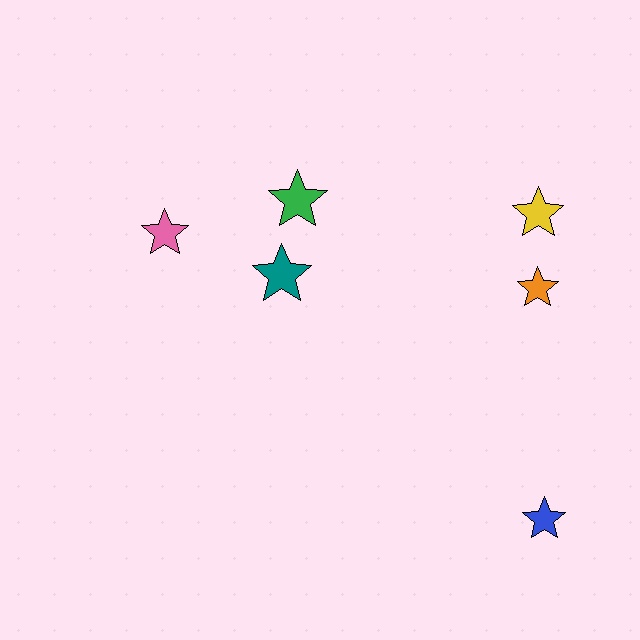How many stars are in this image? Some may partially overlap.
There are 6 stars.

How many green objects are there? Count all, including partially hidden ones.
There is 1 green object.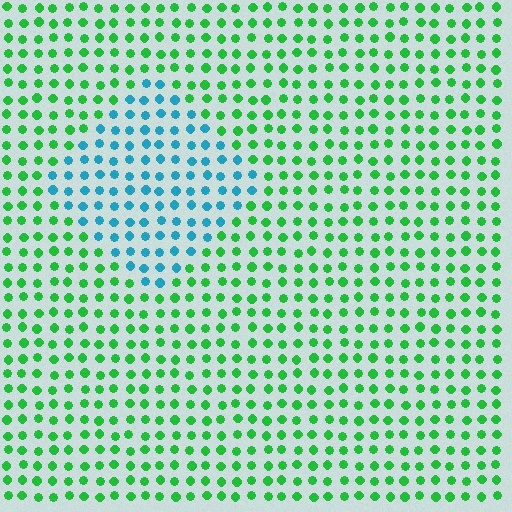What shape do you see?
I see a diamond.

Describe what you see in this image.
The image is filled with small green elements in a uniform arrangement. A diamond-shaped region is visible where the elements are tinted to a slightly different hue, forming a subtle color boundary.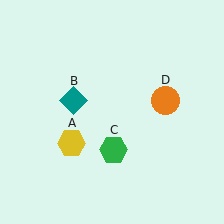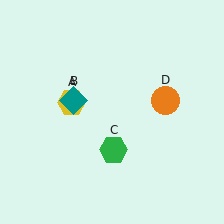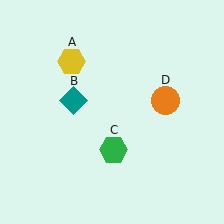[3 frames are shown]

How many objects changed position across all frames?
1 object changed position: yellow hexagon (object A).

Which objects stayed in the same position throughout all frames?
Teal diamond (object B) and green hexagon (object C) and orange circle (object D) remained stationary.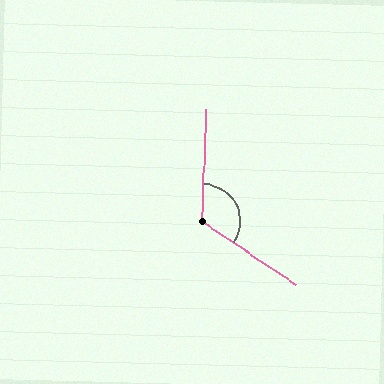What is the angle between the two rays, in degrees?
Approximately 122 degrees.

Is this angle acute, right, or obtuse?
It is obtuse.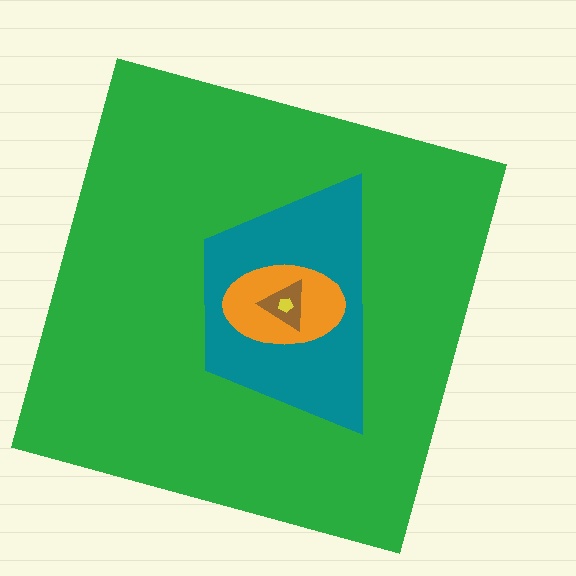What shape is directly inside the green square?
The teal trapezoid.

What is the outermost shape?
The green square.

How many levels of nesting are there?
5.